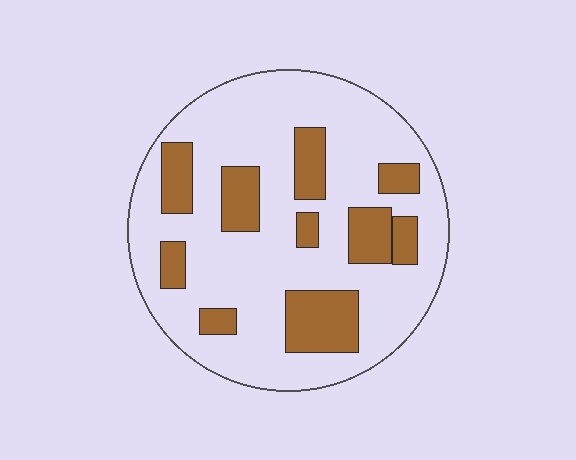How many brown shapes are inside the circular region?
10.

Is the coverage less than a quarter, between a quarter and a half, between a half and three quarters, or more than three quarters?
Less than a quarter.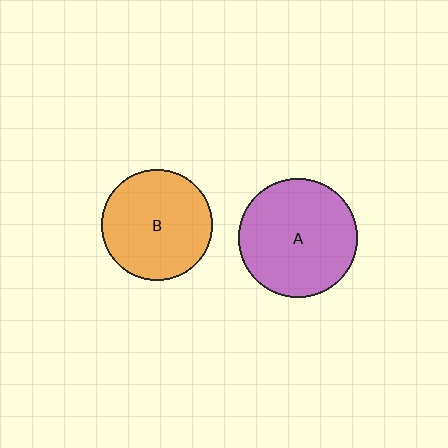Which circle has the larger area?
Circle A (purple).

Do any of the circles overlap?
No, none of the circles overlap.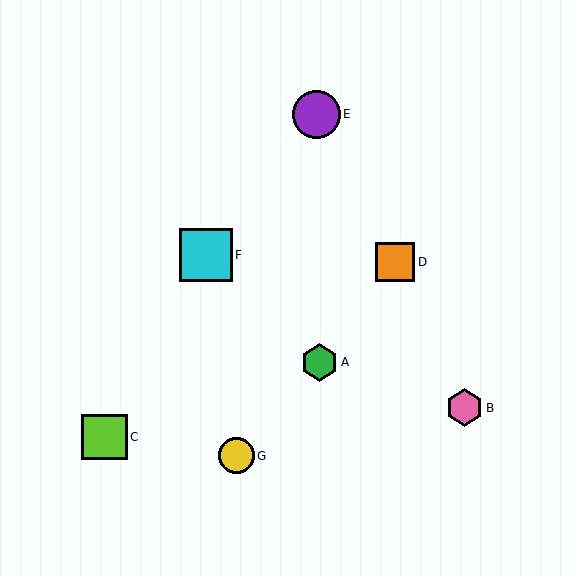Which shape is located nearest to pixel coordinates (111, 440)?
The lime square (labeled C) at (104, 437) is nearest to that location.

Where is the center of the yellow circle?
The center of the yellow circle is at (236, 456).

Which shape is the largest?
The cyan square (labeled F) is the largest.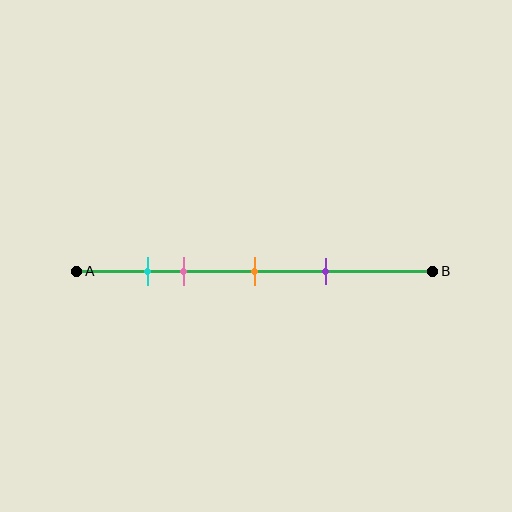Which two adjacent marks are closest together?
The cyan and pink marks are the closest adjacent pair.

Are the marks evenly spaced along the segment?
No, the marks are not evenly spaced.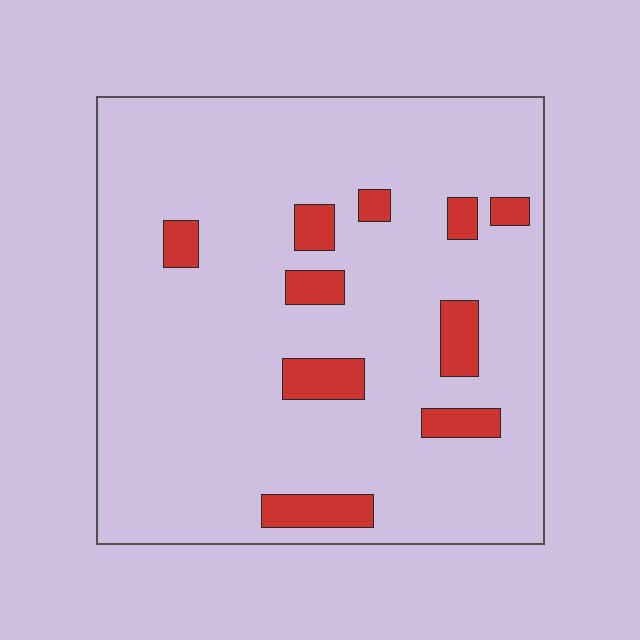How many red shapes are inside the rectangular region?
10.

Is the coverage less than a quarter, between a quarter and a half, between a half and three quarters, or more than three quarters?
Less than a quarter.